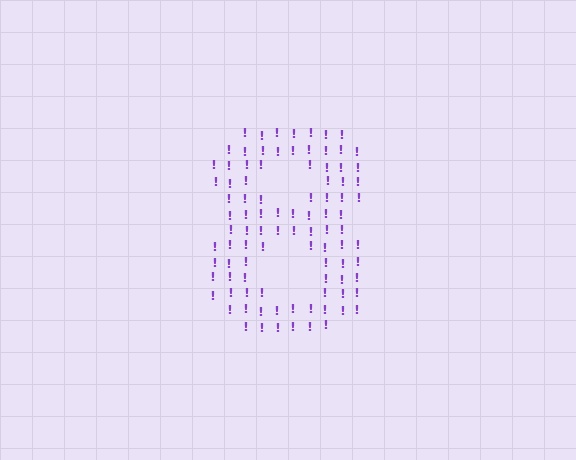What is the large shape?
The large shape is the digit 8.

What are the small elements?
The small elements are exclamation marks.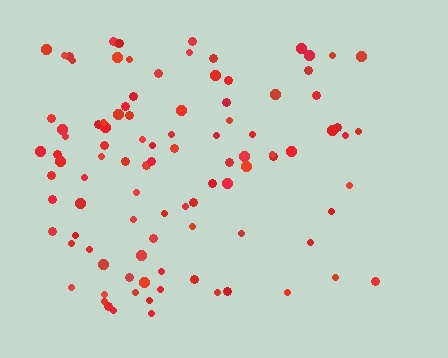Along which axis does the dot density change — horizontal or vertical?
Horizontal.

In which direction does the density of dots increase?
From right to left, with the left side densest.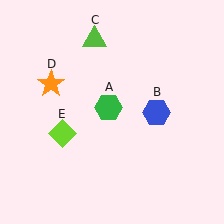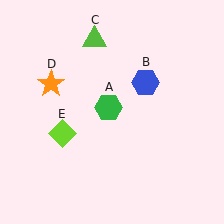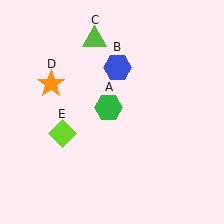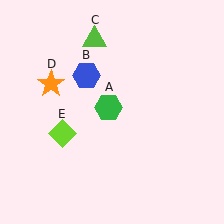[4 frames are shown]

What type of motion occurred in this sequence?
The blue hexagon (object B) rotated counterclockwise around the center of the scene.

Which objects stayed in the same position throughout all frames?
Green hexagon (object A) and lime triangle (object C) and orange star (object D) and lime diamond (object E) remained stationary.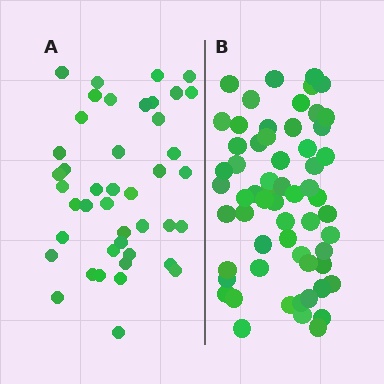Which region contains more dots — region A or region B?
Region B (the right region) has more dots.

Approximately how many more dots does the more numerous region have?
Region B has approximately 15 more dots than region A.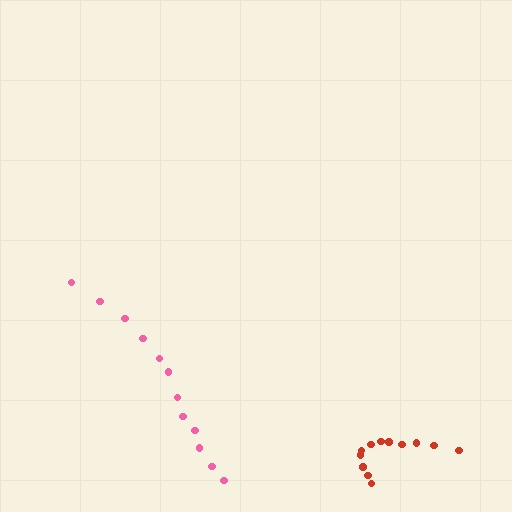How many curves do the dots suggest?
There are 2 distinct paths.